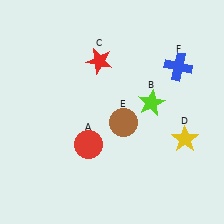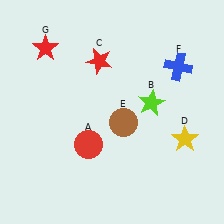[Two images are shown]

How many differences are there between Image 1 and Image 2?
There is 1 difference between the two images.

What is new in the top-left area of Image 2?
A red star (G) was added in the top-left area of Image 2.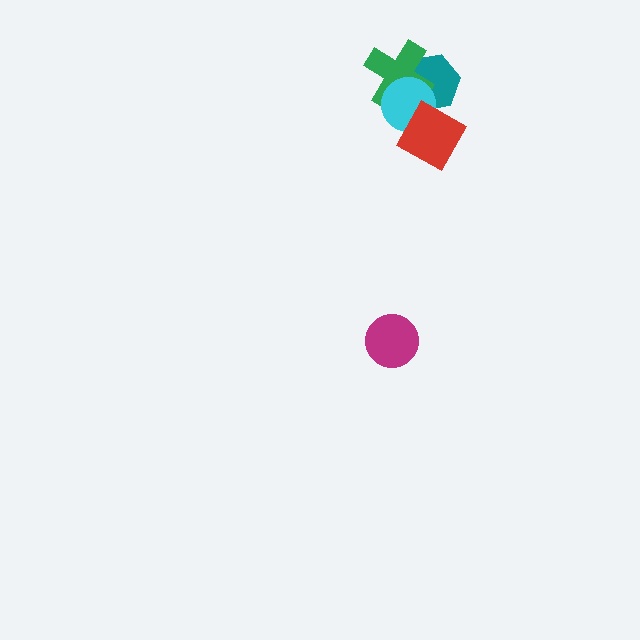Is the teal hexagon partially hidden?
Yes, it is partially covered by another shape.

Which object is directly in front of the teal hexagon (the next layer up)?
The green cross is directly in front of the teal hexagon.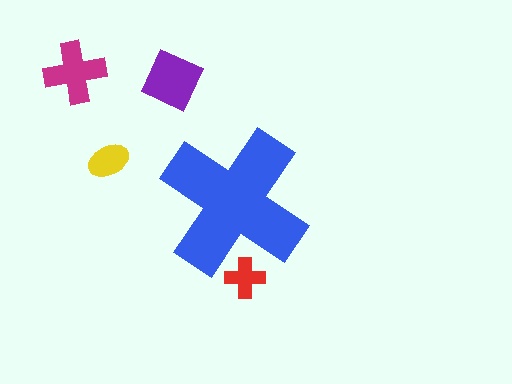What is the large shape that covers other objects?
A blue cross.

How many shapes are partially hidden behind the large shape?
1 shape is partially hidden.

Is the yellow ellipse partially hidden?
No, the yellow ellipse is fully visible.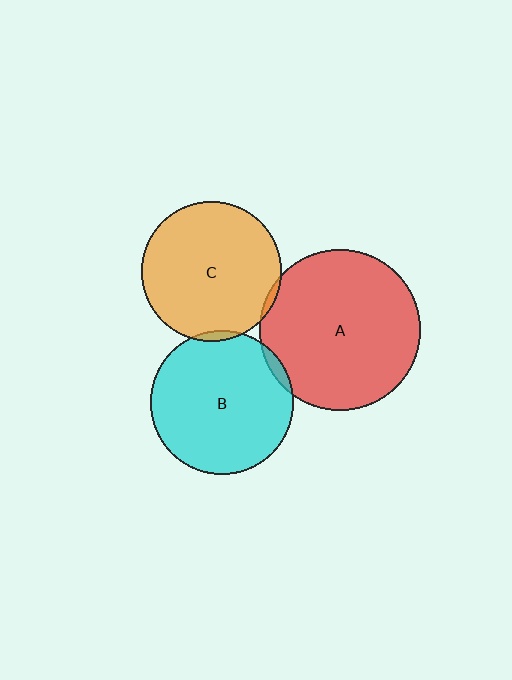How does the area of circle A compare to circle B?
Approximately 1.3 times.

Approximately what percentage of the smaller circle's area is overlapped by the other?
Approximately 5%.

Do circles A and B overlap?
Yes.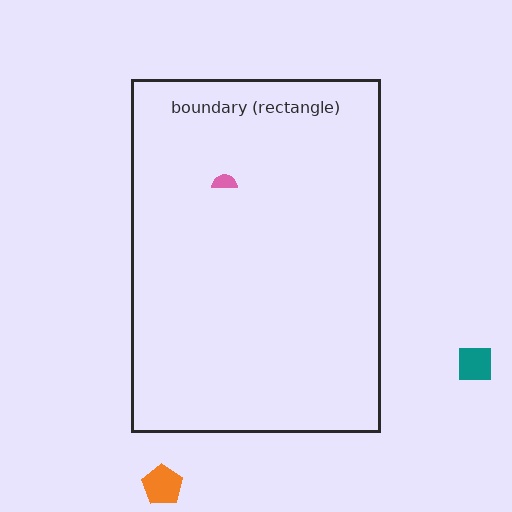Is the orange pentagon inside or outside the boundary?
Outside.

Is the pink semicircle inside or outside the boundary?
Inside.